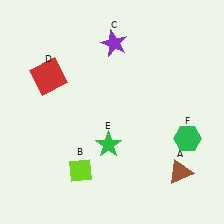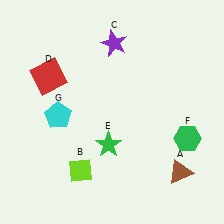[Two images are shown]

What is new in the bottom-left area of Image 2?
A cyan pentagon (G) was added in the bottom-left area of Image 2.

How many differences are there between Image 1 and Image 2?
There is 1 difference between the two images.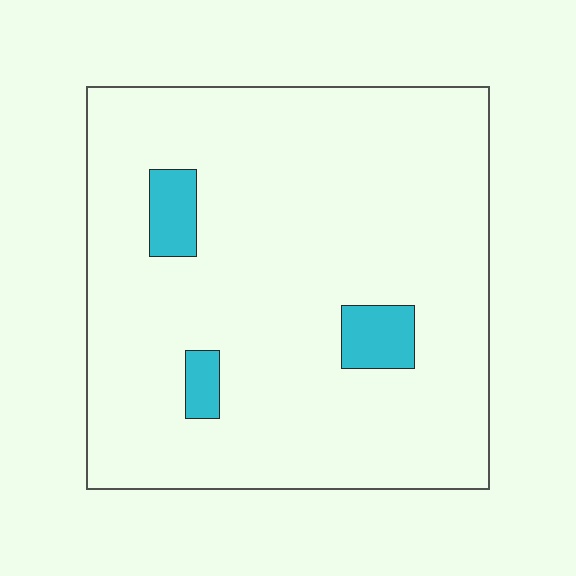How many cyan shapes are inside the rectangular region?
3.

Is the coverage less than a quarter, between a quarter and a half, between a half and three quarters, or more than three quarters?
Less than a quarter.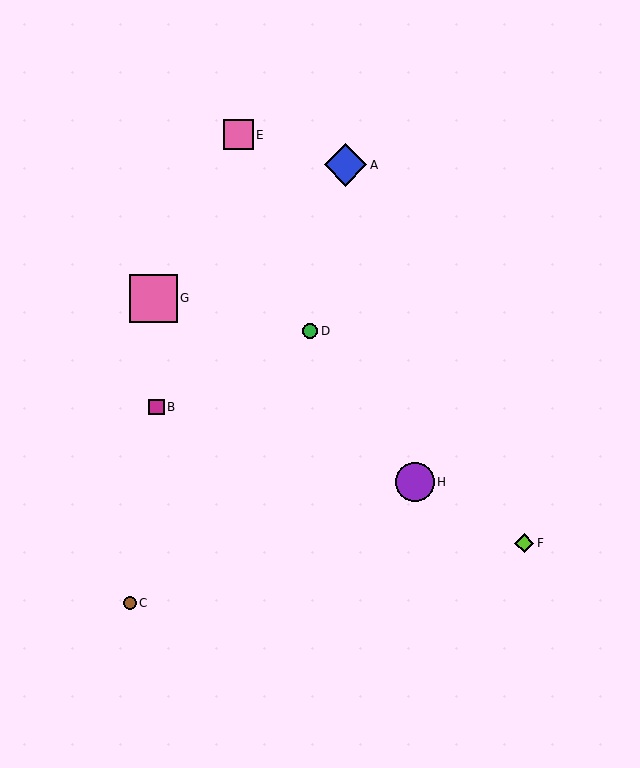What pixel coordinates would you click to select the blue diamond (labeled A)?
Click at (346, 165) to select the blue diamond A.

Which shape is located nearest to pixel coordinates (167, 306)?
The pink square (labeled G) at (153, 298) is nearest to that location.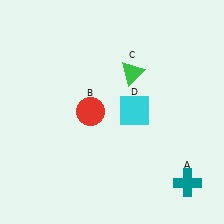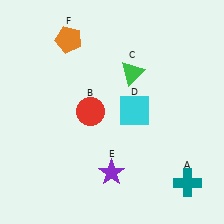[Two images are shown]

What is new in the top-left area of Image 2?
An orange pentagon (F) was added in the top-left area of Image 2.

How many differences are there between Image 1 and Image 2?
There are 2 differences between the two images.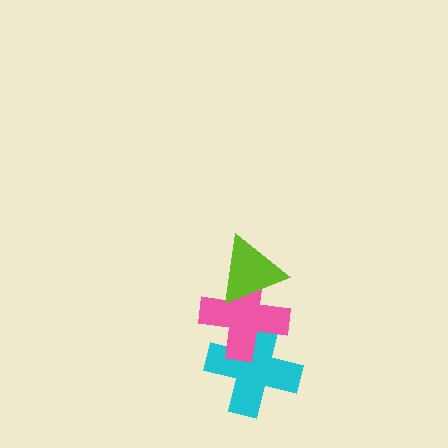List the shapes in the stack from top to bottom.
From top to bottom: the lime triangle, the pink cross, the cyan cross.